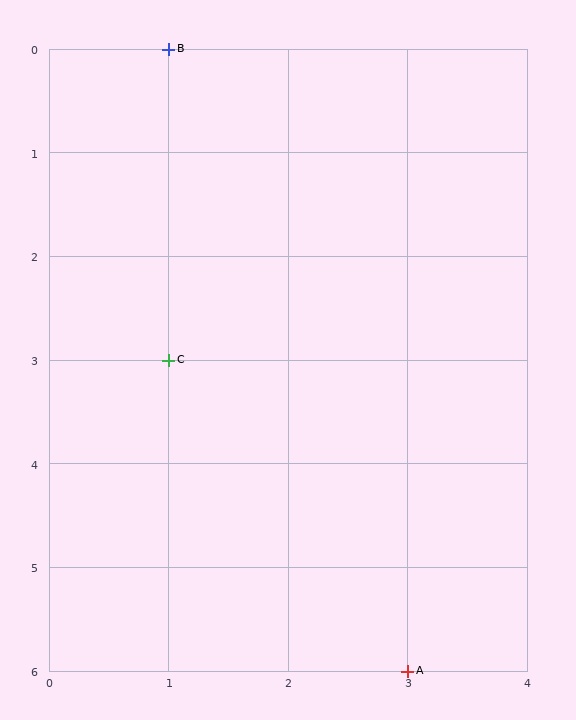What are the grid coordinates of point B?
Point B is at grid coordinates (1, 0).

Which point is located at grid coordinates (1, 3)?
Point C is at (1, 3).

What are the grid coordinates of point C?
Point C is at grid coordinates (1, 3).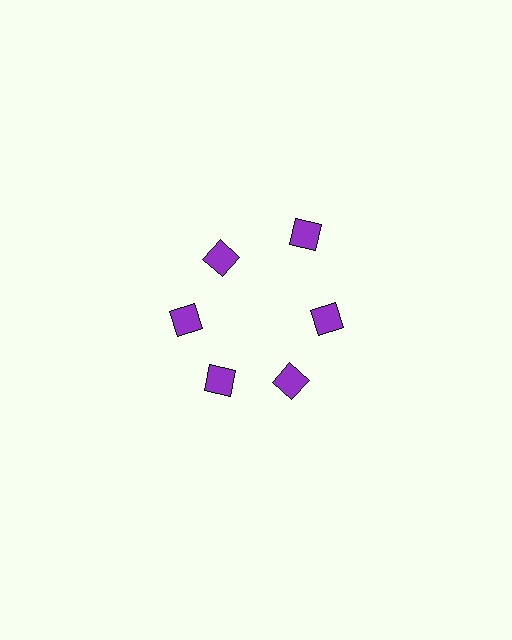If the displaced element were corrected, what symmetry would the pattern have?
It would have 6-fold rotational symmetry — the pattern would map onto itself every 60 degrees.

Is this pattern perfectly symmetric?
No. The 6 purple diamonds are arranged in a ring, but one element near the 1 o'clock position is pushed outward from the center, breaking the 6-fold rotational symmetry.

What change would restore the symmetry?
The symmetry would be restored by moving it inward, back onto the ring so that all 6 diamonds sit at equal angles and equal distance from the center.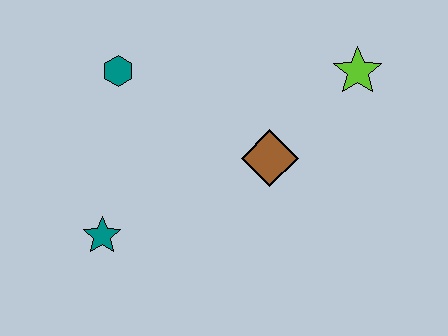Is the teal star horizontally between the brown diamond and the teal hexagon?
No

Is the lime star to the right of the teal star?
Yes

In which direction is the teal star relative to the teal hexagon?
The teal star is below the teal hexagon.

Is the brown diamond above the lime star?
No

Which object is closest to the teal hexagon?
The teal star is closest to the teal hexagon.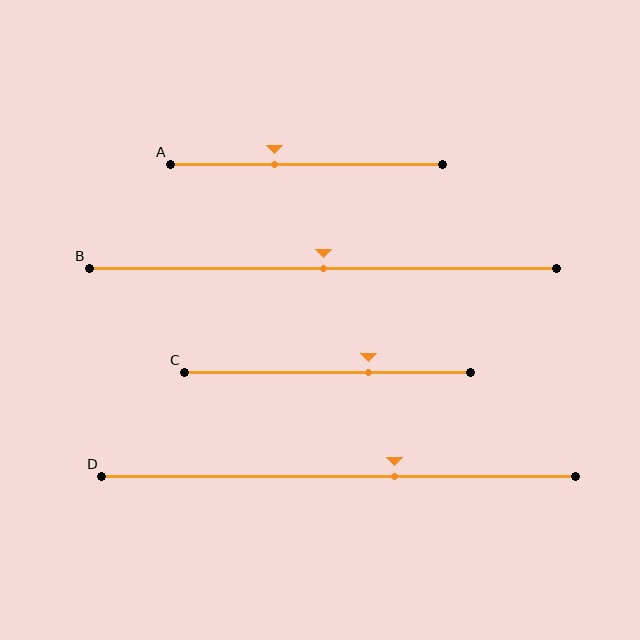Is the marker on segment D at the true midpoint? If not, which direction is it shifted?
No, the marker on segment D is shifted to the right by about 12% of the segment length.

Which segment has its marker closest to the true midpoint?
Segment B has its marker closest to the true midpoint.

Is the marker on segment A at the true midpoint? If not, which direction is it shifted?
No, the marker on segment A is shifted to the left by about 12% of the segment length.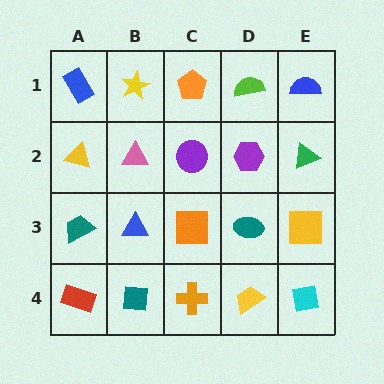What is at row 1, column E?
A blue semicircle.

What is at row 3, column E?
A yellow square.